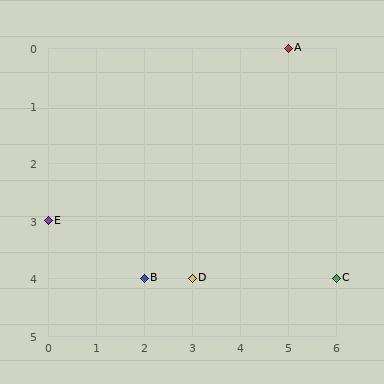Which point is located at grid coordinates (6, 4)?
Point C is at (6, 4).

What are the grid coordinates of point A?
Point A is at grid coordinates (5, 0).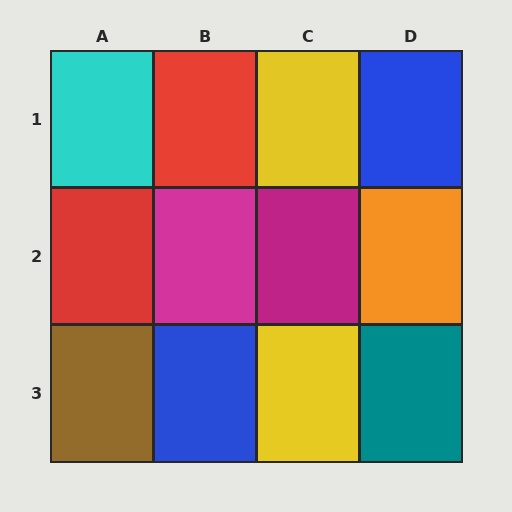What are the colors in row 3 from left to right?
Brown, blue, yellow, teal.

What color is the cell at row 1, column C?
Yellow.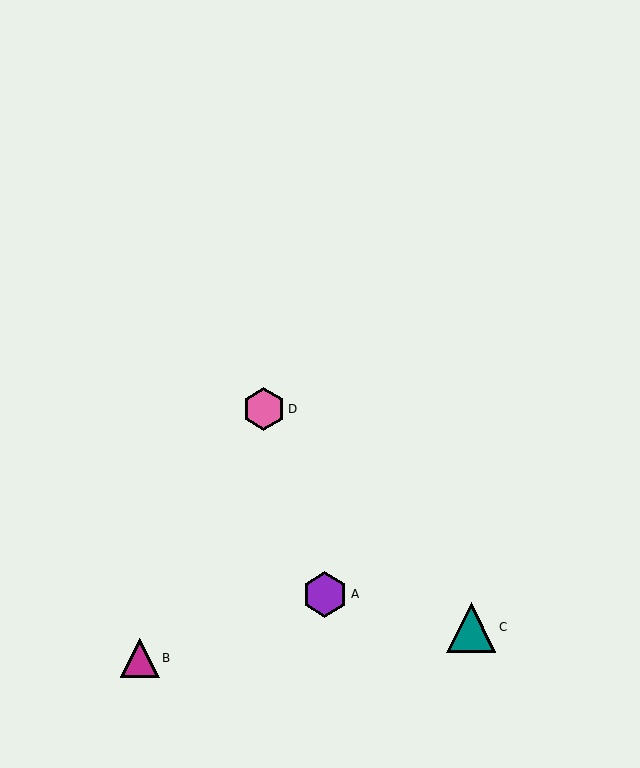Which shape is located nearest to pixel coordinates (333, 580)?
The purple hexagon (labeled A) at (325, 594) is nearest to that location.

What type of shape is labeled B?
Shape B is a magenta triangle.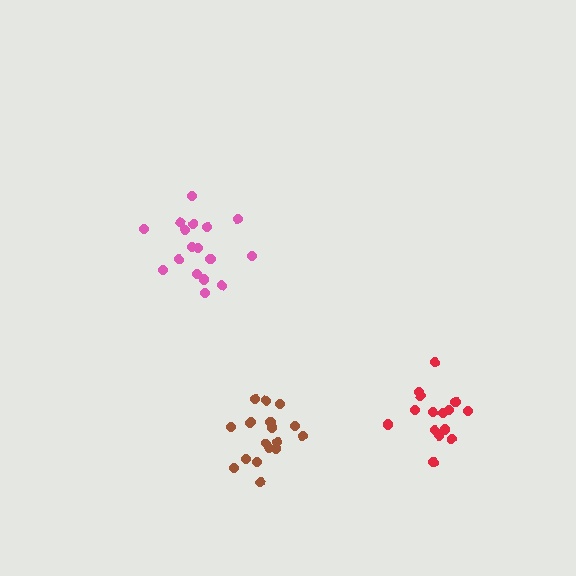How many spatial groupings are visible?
There are 3 spatial groupings.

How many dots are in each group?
Group 1: 15 dots, Group 2: 17 dots, Group 3: 18 dots (50 total).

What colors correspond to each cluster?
The clusters are colored: red, pink, brown.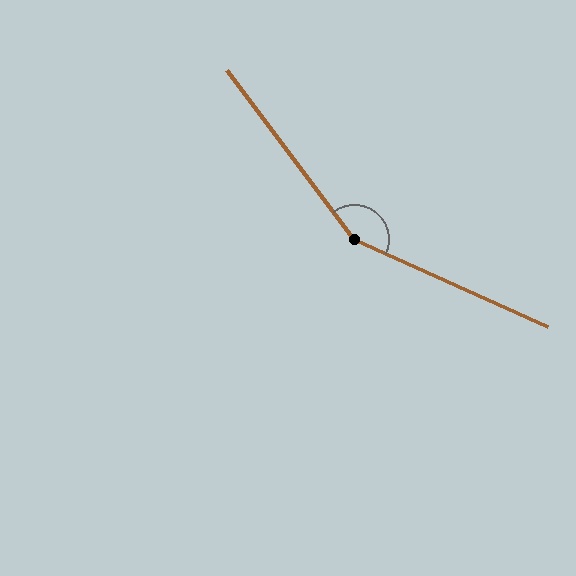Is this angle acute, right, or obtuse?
It is obtuse.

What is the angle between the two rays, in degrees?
Approximately 151 degrees.